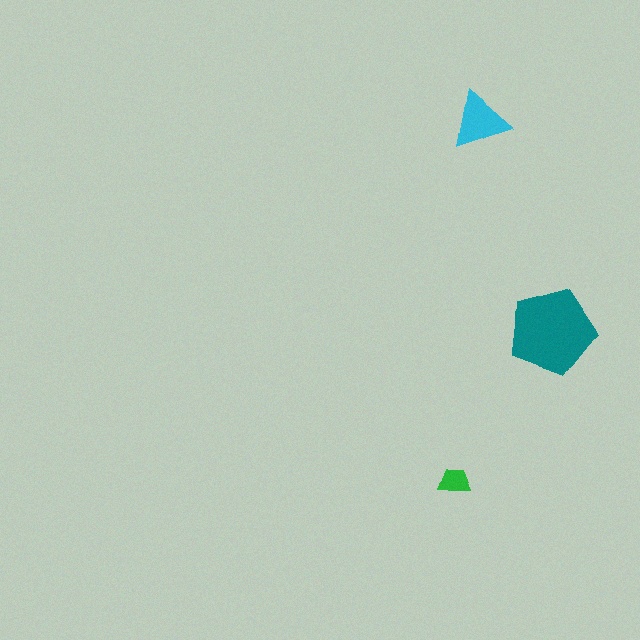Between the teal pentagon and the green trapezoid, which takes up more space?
The teal pentagon.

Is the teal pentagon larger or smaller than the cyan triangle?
Larger.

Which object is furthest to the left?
The green trapezoid is leftmost.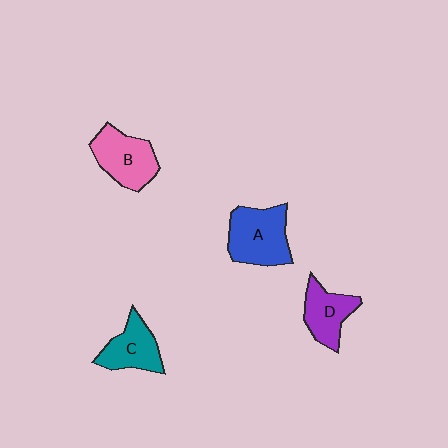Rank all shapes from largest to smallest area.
From largest to smallest: A (blue), B (pink), C (teal), D (purple).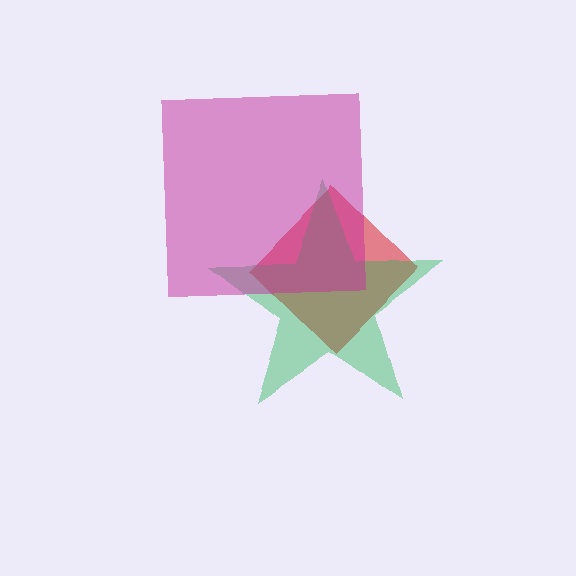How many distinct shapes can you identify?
There are 3 distinct shapes: a red diamond, a green star, a magenta square.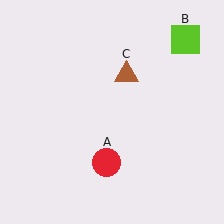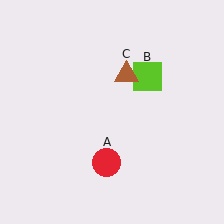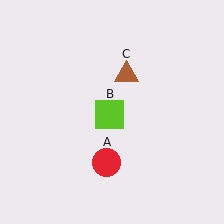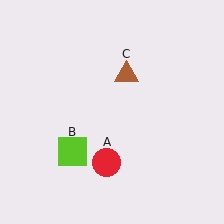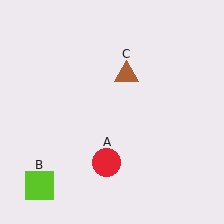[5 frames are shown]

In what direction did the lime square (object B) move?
The lime square (object B) moved down and to the left.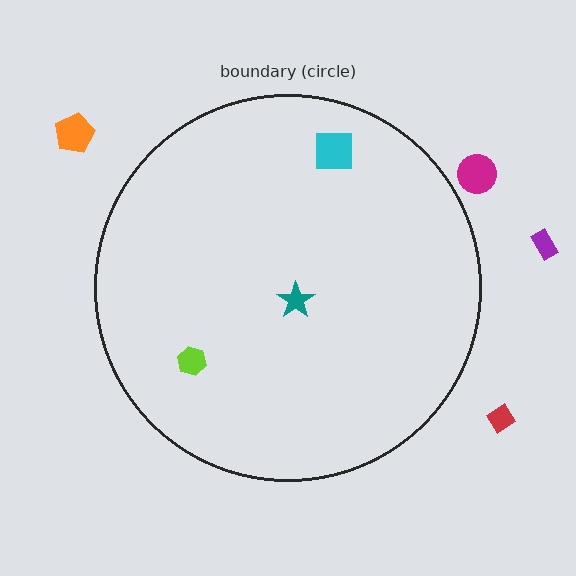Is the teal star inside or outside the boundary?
Inside.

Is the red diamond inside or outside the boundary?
Outside.